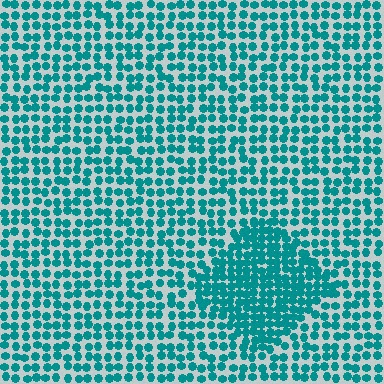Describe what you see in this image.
The image contains small teal elements arranged at two different densities. A diamond-shaped region is visible where the elements are more densely packed than the surrounding area.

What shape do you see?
I see a diamond.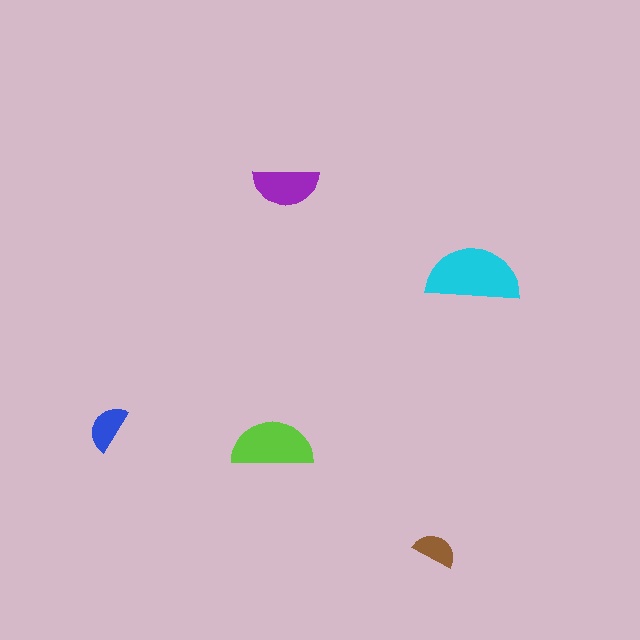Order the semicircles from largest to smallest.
the cyan one, the lime one, the purple one, the blue one, the brown one.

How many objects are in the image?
There are 5 objects in the image.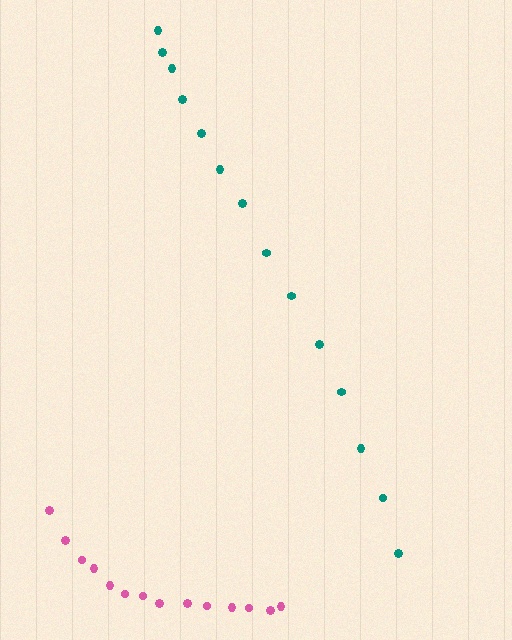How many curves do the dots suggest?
There are 2 distinct paths.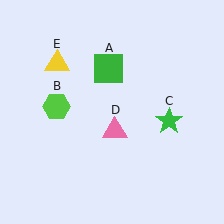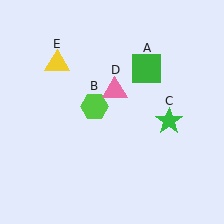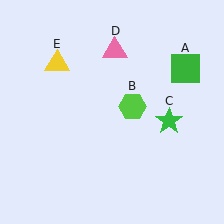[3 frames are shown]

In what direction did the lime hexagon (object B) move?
The lime hexagon (object B) moved right.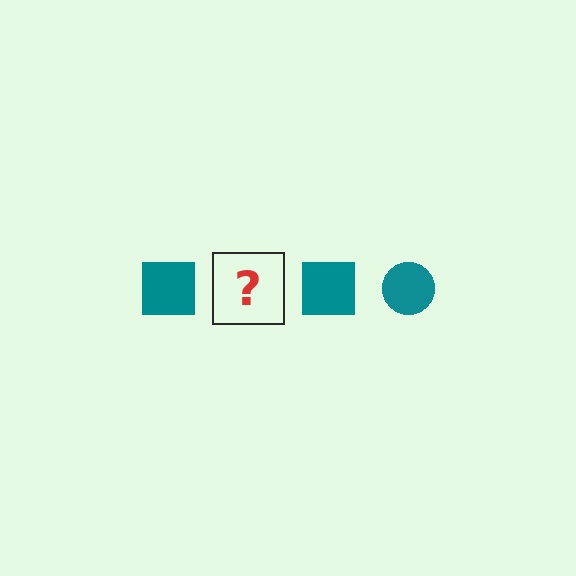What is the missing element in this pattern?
The missing element is a teal circle.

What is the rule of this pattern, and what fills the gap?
The rule is that the pattern cycles through square, circle shapes in teal. The gap should be filled with a teal circle.